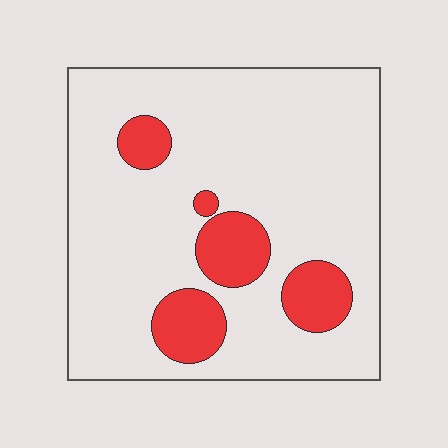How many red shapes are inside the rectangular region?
5.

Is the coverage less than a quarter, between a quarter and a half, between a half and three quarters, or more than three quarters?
Less than a quarter.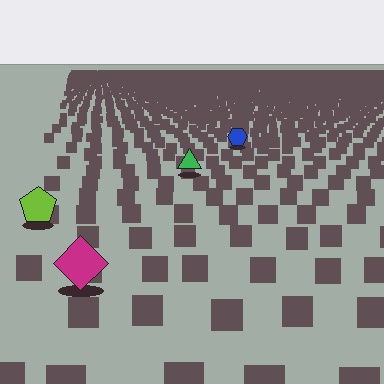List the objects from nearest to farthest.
From nearest to farthest: the magenta diamond, the lime pentagon, the green triangle, the blue hexagon.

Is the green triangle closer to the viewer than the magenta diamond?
No. The magenta diamond is closer — you can tell from the texture gradient: the ground texture is coarser near it.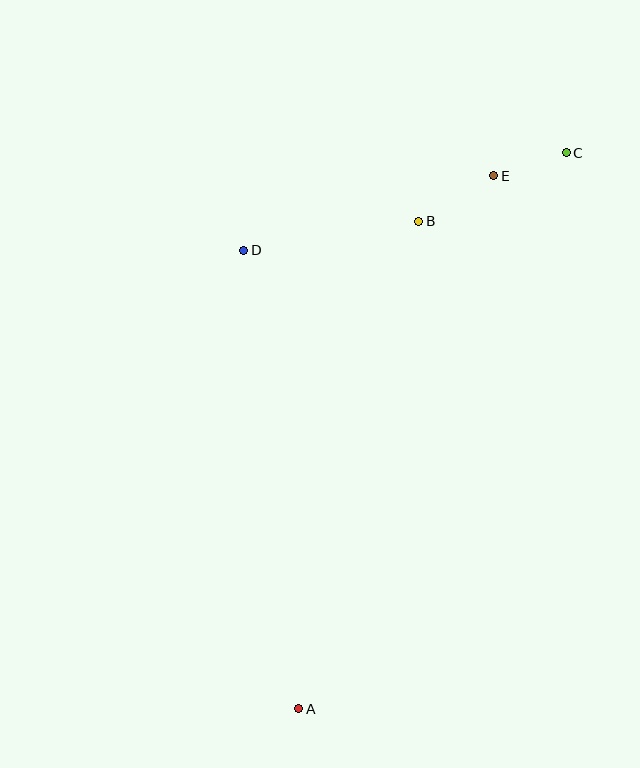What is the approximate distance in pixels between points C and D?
The distance between C and D is approximately 337 pixels.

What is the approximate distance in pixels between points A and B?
The distance between A and B is approximately 502 pixels.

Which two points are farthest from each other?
Points A and C are farthest from each other.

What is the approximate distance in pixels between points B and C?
The distance between B and C is approximately 163 pixels.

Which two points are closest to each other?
Points C and E are closest to each other.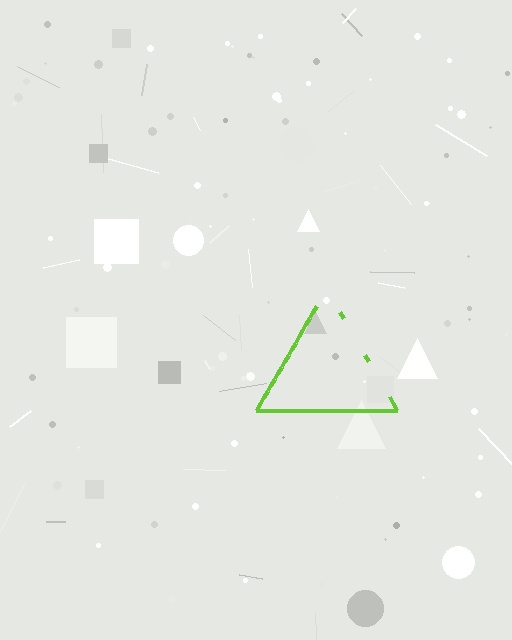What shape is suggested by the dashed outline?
The dashed outline suggests a triangle.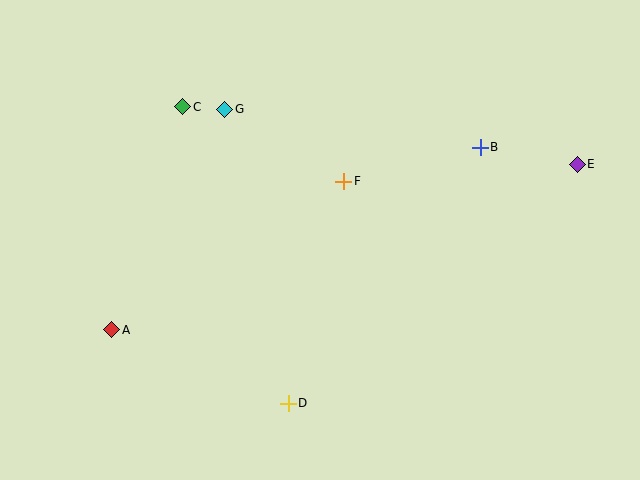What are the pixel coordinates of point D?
Point D is at (288, 403).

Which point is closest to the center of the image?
Point F at (344, 181) is closest to the center.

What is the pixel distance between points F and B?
The distance between F and B is 141 pixels.